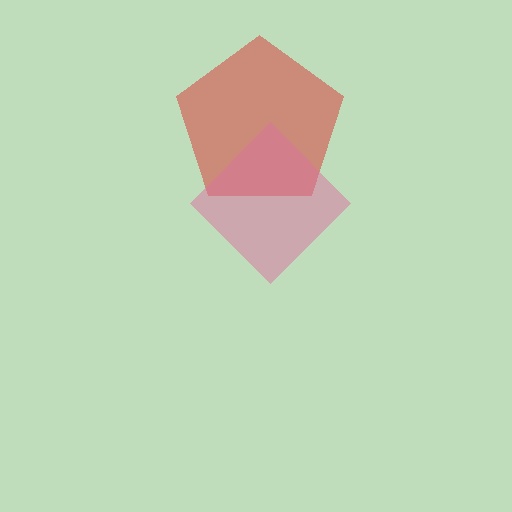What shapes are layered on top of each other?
The layered shapes are: a red pentagon, a pink diamond.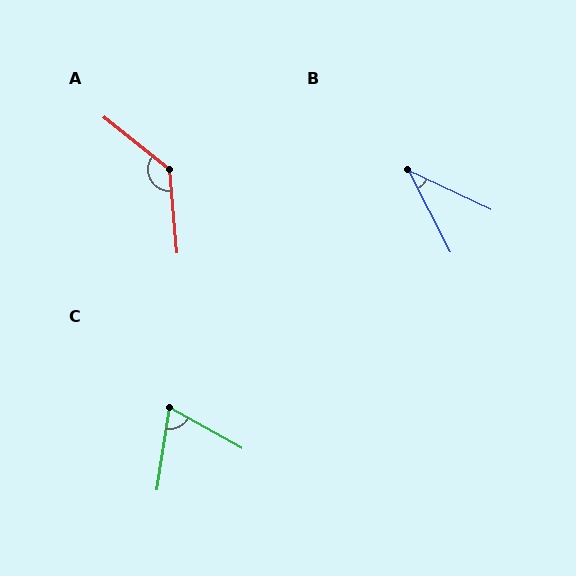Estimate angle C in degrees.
Approximately 70 degrees.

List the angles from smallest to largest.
B (38°), C (70°), A (134°).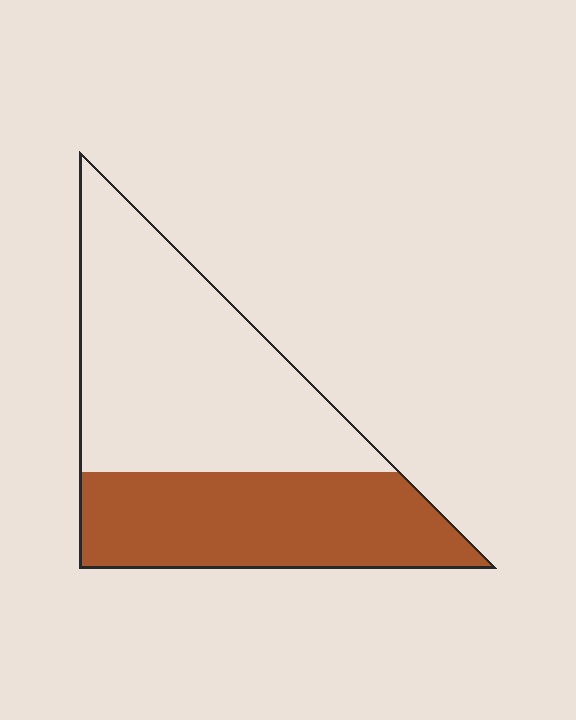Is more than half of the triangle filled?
No.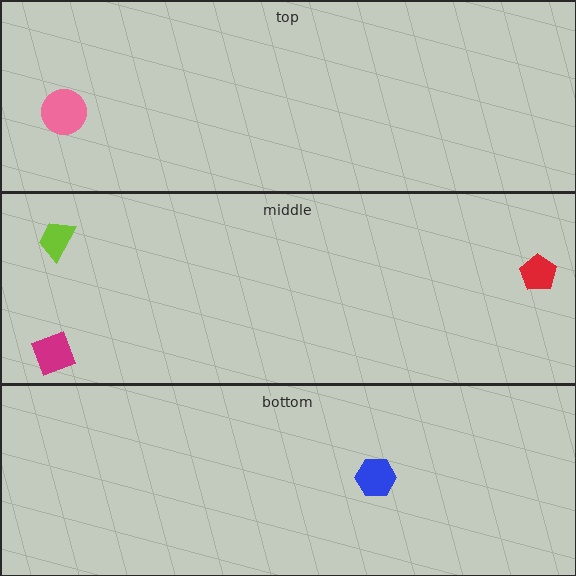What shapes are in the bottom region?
The blue hexagon.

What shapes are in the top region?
The pink circle.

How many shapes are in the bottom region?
1.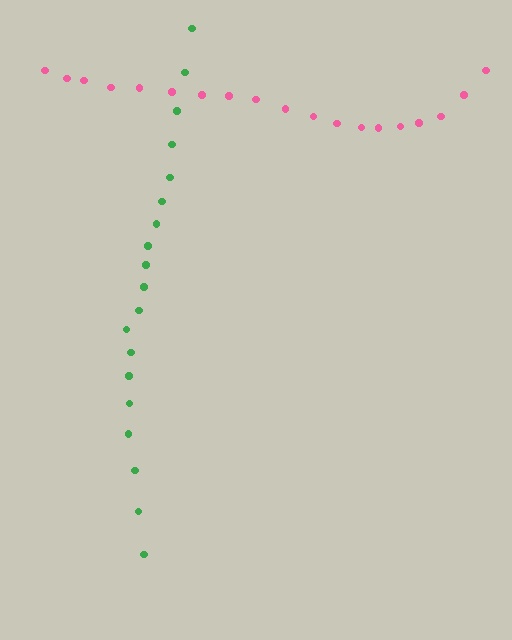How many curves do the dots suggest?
There are 2 distinct paths.